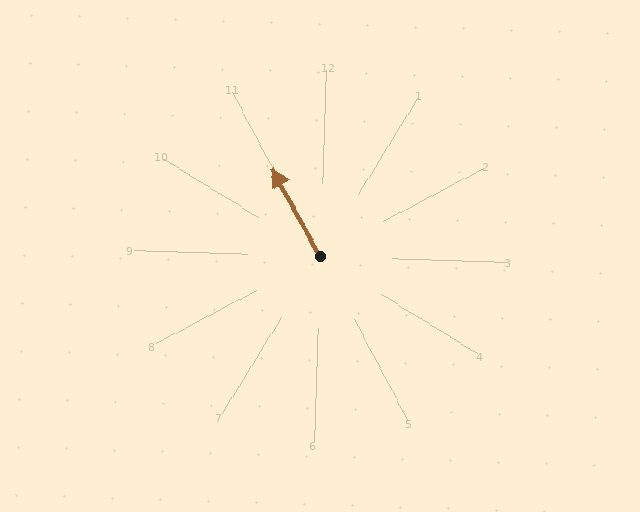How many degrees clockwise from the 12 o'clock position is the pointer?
Approximately 330 degrees.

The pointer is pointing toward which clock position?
Roughly 11 o'clock.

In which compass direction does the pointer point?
Northwest.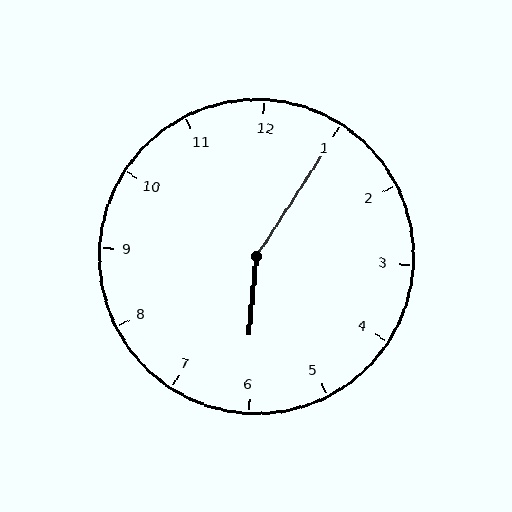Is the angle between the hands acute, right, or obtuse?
It is obtuse.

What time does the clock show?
6:05.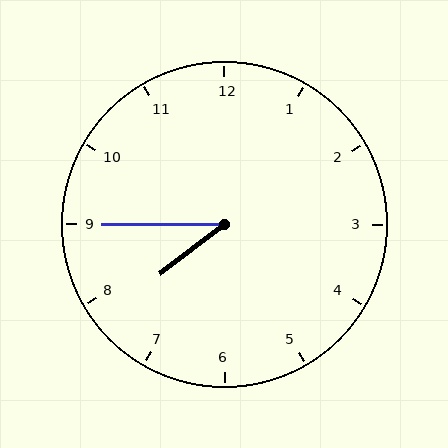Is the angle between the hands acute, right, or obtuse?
It is acute.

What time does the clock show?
7:45.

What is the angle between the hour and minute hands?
Approximately 38 degrees.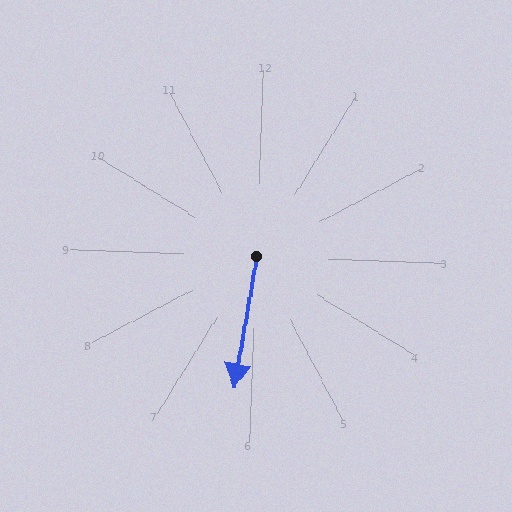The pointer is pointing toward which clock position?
Roughly 6 o'clock.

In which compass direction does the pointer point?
South.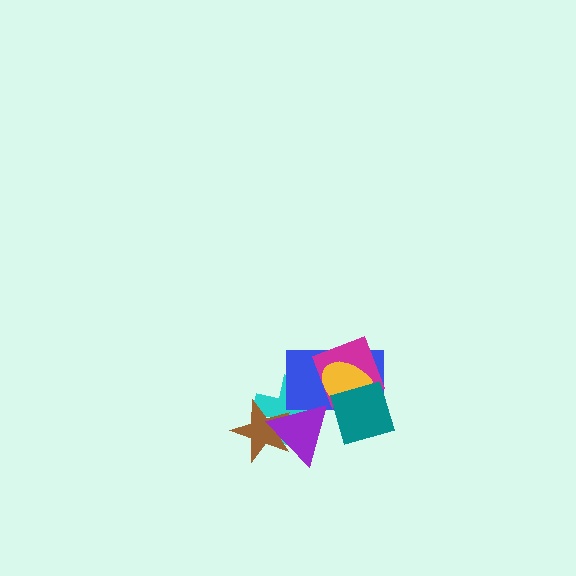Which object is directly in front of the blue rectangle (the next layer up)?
The magenta square is directly in front of the blue rectangle.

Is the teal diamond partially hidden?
No, no other shape covers it.